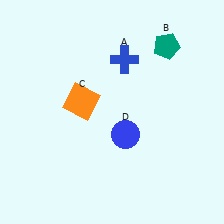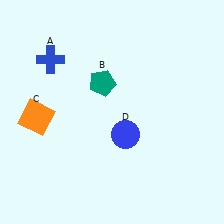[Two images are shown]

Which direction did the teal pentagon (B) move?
The teal pentagon (B) moved left.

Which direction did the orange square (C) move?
The orange square (C) moved left.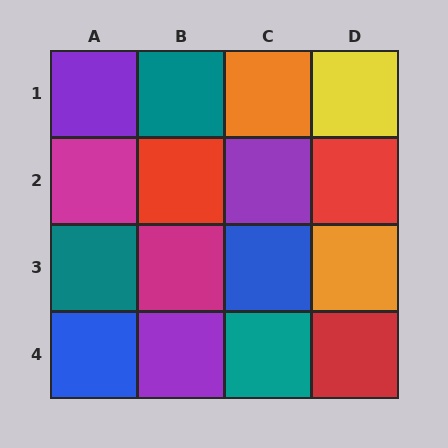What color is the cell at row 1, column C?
Orange.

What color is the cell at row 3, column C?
Blue.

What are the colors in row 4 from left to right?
Blue, purple, teal, red.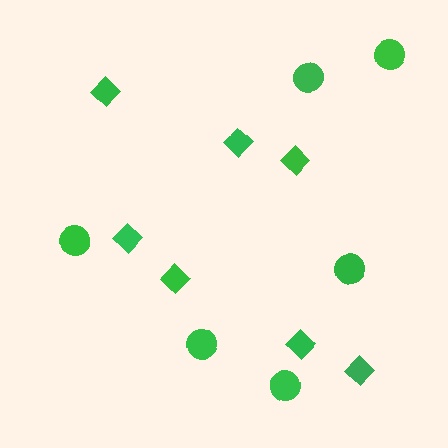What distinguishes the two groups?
There are 2 groups: one group of diamonds (7) and one group of circles (6).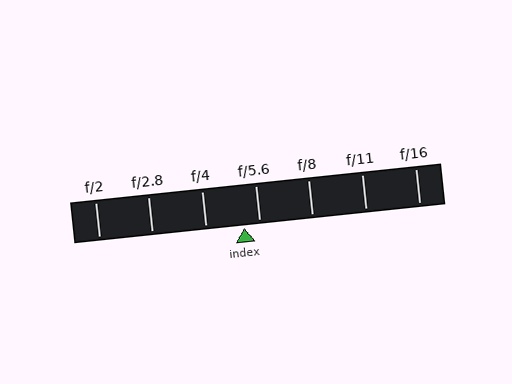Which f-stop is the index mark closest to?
The index mark is closest to f/5.6.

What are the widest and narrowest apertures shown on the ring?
The widest aperture shown is f/2 and the narrowest is f/16.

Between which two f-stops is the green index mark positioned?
The index mark is between f/4 and f/5.6.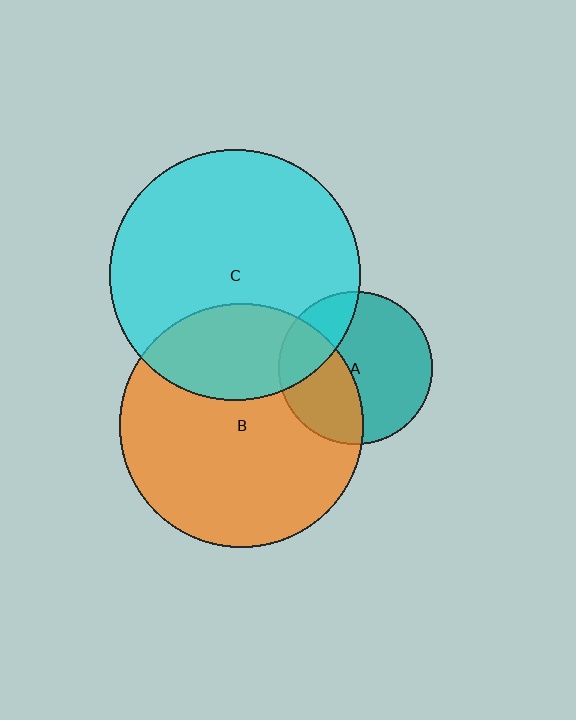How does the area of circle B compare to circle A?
Approximately 2.5 times.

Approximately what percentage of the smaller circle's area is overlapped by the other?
Approximately 25%.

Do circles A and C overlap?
Yes.